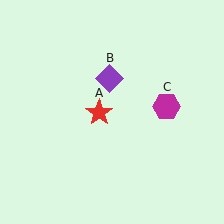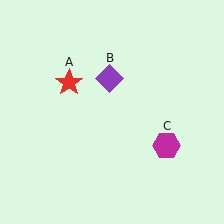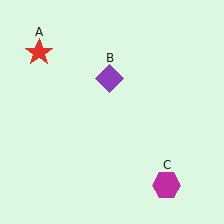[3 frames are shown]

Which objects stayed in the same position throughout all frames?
Purple diamond (object B) remained stationary.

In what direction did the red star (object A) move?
The red star (object A) moved up and to the left.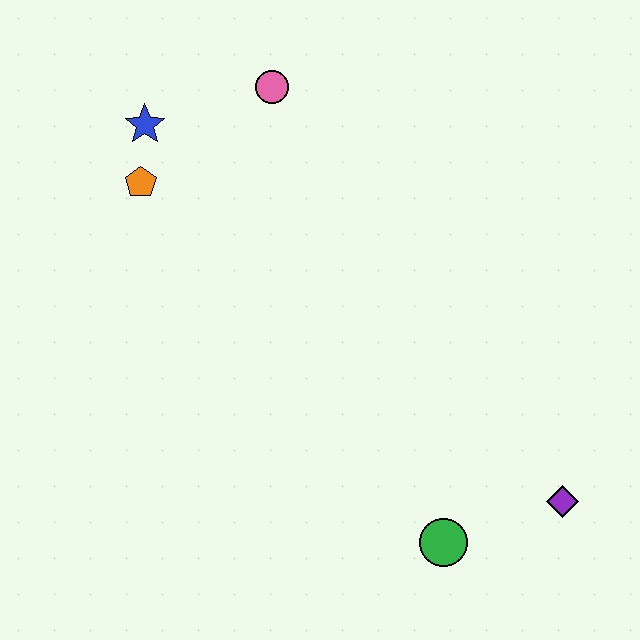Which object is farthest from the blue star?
The purple diamond is farthest from the blue star.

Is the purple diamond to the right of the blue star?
Yes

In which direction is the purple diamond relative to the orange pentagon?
The purple diamond is to the right of the orange pentagon.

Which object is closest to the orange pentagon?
The blue star is closest to the orange pentagon.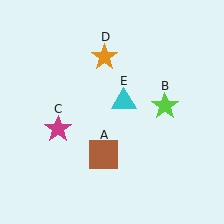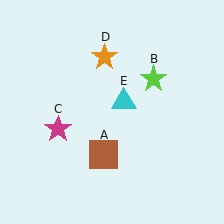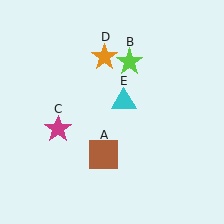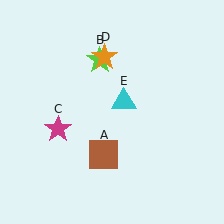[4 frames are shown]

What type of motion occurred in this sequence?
The lime star (object B) rotated counterclockwise around the center of the scene.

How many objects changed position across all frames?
1 object changed position: lime star (object B).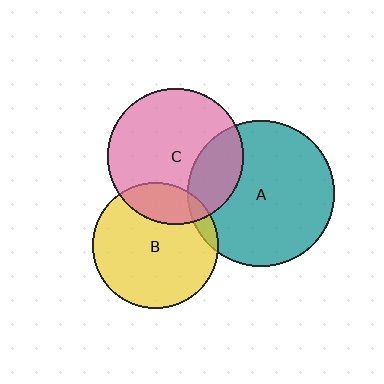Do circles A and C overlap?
Yes.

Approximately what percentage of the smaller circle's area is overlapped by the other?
Approximately 25%.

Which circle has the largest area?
Circle A (teal).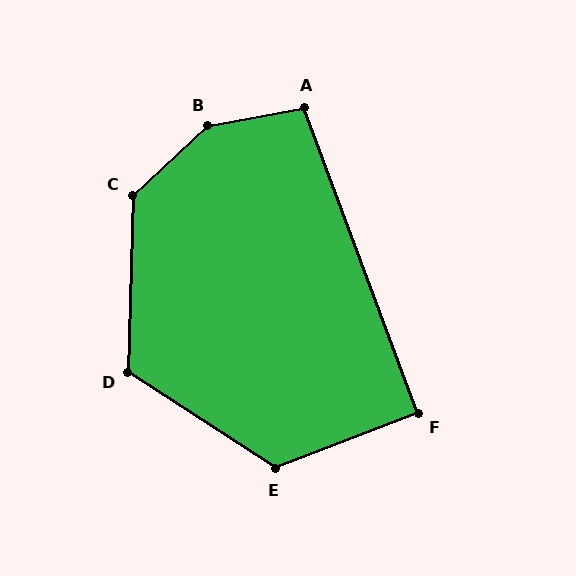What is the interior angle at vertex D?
Approximately 122 degrees (obtuse).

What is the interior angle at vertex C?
Approximately 134 degrees (obtuse).